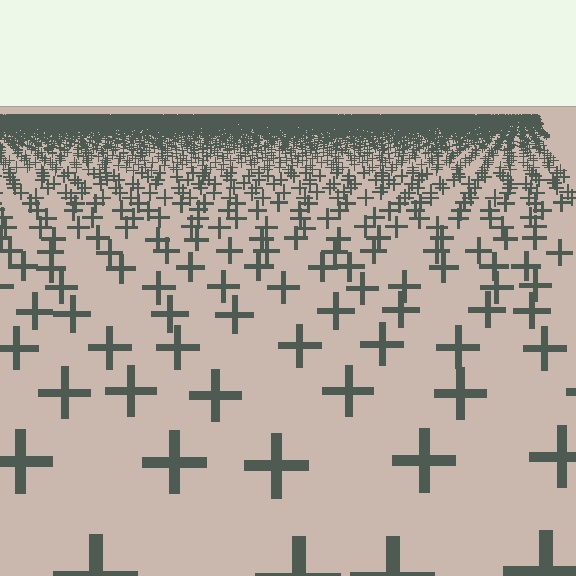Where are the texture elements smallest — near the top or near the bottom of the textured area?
Near the top.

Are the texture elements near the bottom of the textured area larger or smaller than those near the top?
Larger. Near the bottom, elements are closer to the viewer and appear at a bigger on-screen size.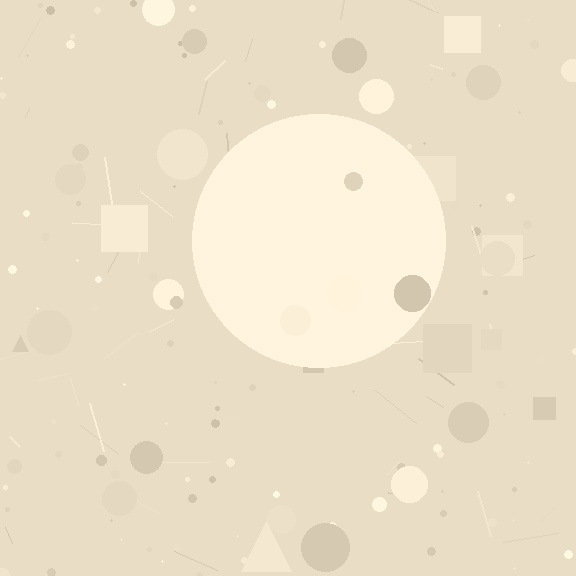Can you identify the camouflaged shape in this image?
The camouflaged shape is a circle.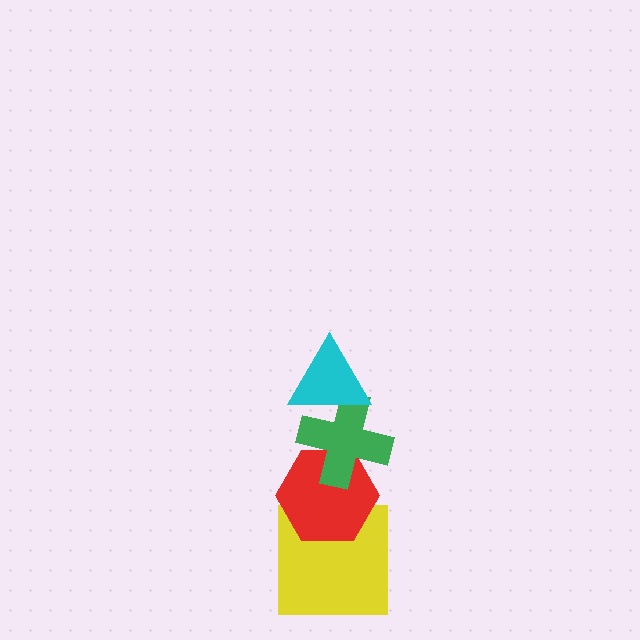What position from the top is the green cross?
The green cross is 2nd from the top.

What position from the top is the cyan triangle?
The cyan triangle is 1st from the top.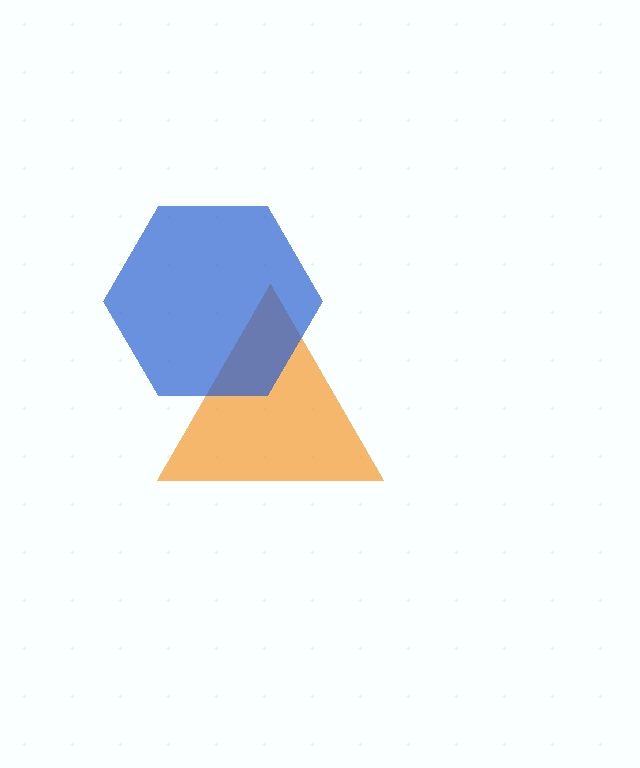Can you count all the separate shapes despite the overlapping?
Yes, there are 2 separate shapes.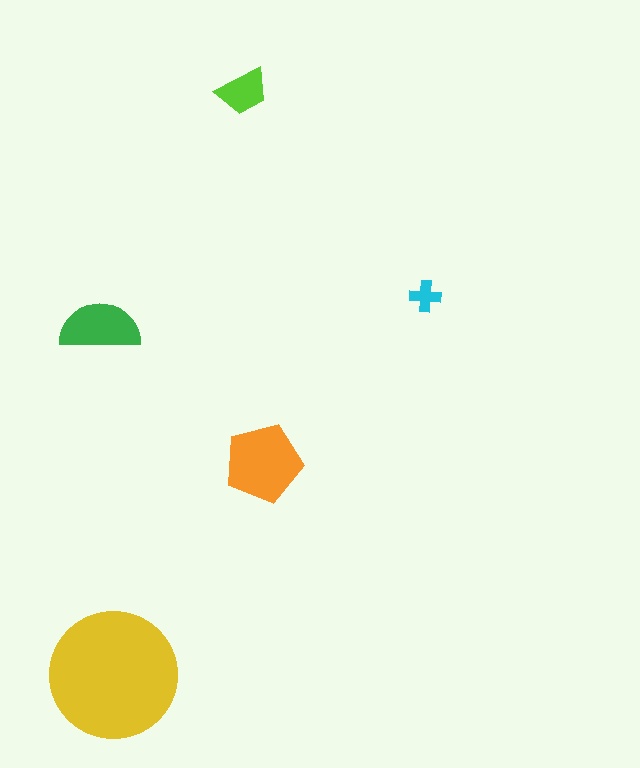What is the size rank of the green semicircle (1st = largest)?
3rd.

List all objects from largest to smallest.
The yellow circle, the orange pentagon, the green semicircle, the lime trapezoid, the cyan cross.